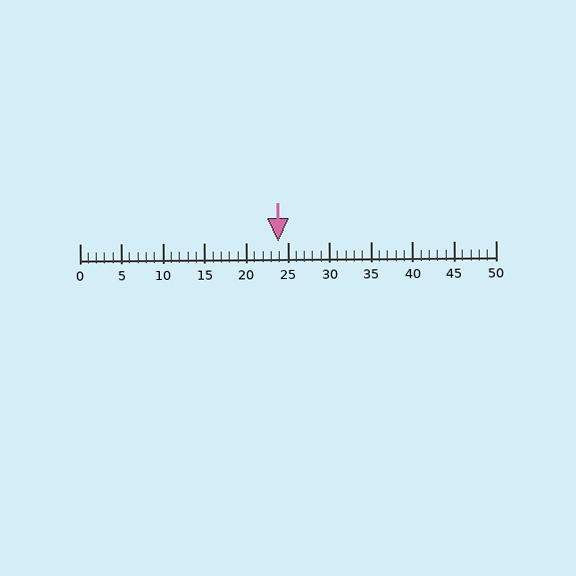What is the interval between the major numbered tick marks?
The major tick marks are spaced 5 units apart.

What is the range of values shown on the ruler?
The ruler shows values from 0 to 50.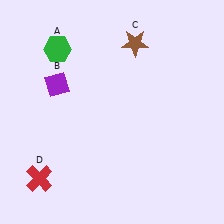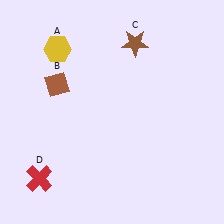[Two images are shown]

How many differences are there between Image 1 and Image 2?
There are 2 differences between the two images.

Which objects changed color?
A changed from green to yellow. B changed from purple to brown.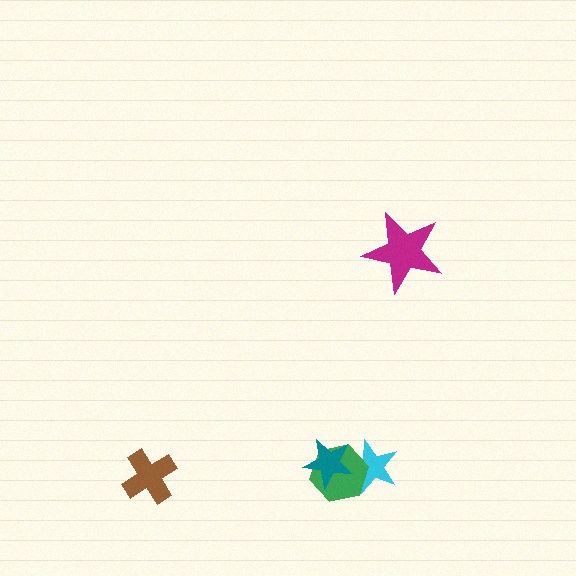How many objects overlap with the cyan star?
2 objects overlap with the cyan star.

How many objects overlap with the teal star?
2 objects overlap with the teal star.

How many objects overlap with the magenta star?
0 objects overlap with the magenta star.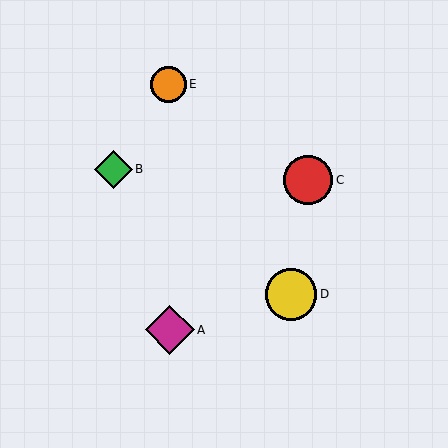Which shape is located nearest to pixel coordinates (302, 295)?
The yellow circle (labeled D) at (291, 294) is nearest to that location.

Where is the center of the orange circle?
The center of the orange circle is at (169, 84).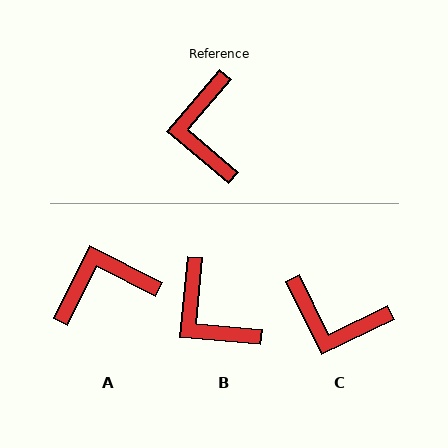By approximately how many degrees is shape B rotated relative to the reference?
Approximately 35 degrees counter-clockwise.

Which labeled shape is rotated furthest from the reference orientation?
A, about 76 degrees away.